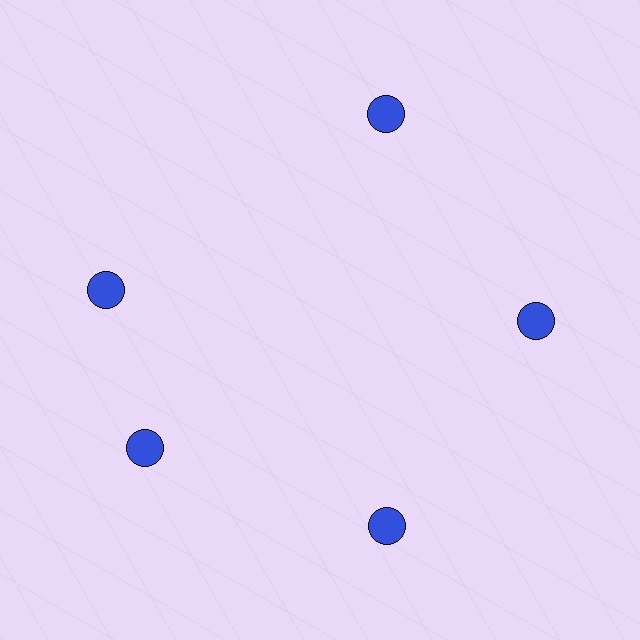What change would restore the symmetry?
The symmetry would be restored by rotating it back into even spacing with its neighbors so that all 5 circles sit at equal angles and equal distance from the center.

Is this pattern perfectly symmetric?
No. The 5 blue circles are arranged in a ring, but one element near the 10 o'clock position is rotated out of alignment along the ring, breaking the 5-fold rotational symmetry.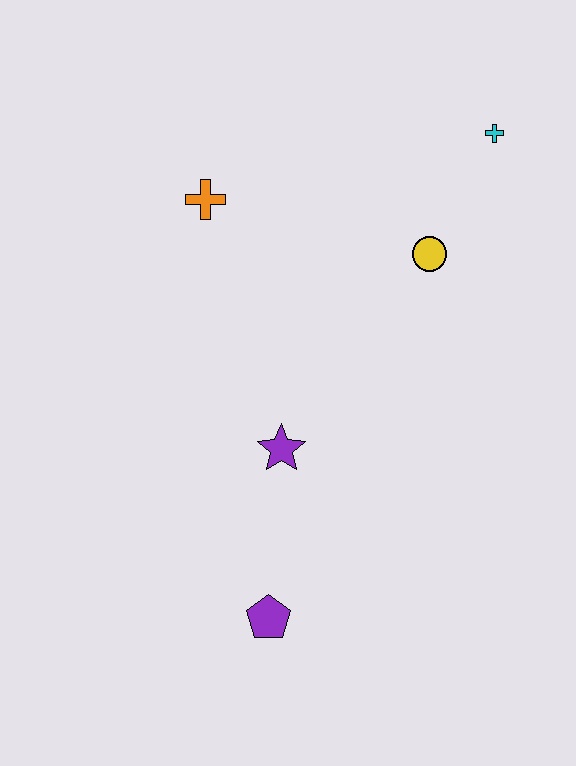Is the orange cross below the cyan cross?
Yes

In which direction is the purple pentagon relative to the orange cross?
The purple pentagon is below the orange cross.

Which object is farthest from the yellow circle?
The purple pentagon is farthest from the yellow circle.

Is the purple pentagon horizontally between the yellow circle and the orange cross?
Yes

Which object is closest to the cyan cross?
The yellow circle is closest to the cyan cross.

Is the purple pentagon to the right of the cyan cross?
No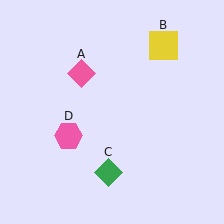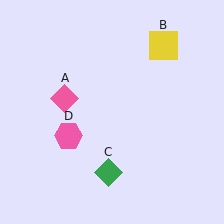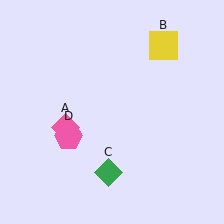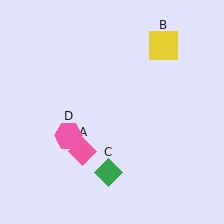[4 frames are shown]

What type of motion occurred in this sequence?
The pink diamond (object A) rotated counterclockwise around the center of the scene.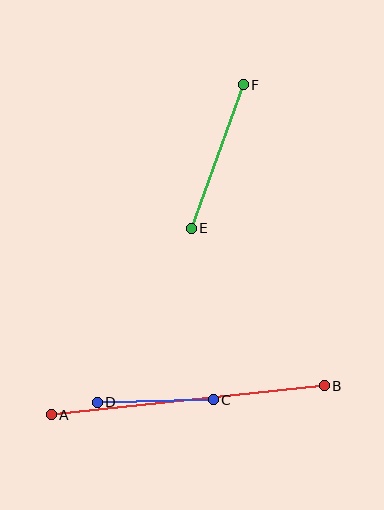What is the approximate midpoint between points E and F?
The midpoint is at approximately (217, 157) pixels.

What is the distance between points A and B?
The distance is approximately 275 pixels.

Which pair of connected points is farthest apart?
Points A and B are farthest apart.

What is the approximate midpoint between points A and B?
The midpoint is at approximately (188, 400) pixels.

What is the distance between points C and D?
The distance is approximately 116 pixels.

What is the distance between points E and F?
The distance is approximately 153 pixels.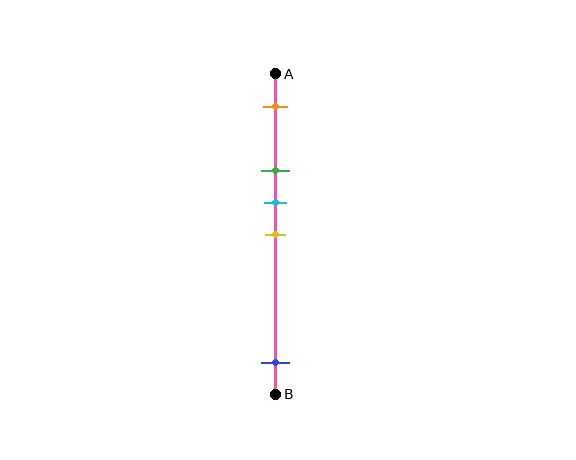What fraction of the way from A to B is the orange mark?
The orange mark is approximately 10% (0.1) of the way from A to B.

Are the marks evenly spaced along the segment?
No, the marks are not evenly spaced.